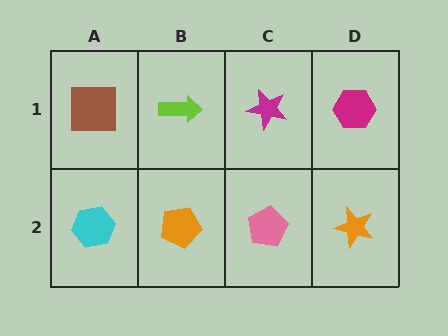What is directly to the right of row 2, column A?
An orange pentagon.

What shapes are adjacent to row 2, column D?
A magenta hexagon (row 1, column D), a pink pentagon (row 2, column C).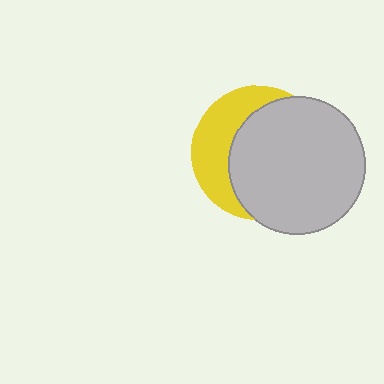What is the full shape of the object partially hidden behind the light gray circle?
The partially hidden object is a yellow circle.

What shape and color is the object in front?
The object in front is a light gray circle.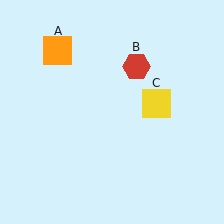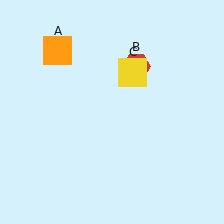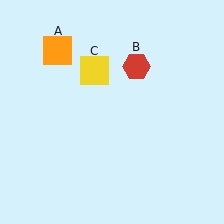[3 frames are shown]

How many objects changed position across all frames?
1 object changed position: yellow square (object C).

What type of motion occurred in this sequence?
The yellow square (object C) rotated counterclockwise around the center of the scene.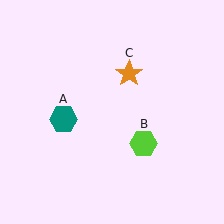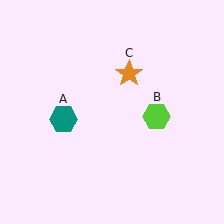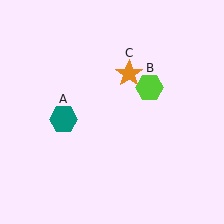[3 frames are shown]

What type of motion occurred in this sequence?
The lime hexagon (object B) rotated counterclockwise around the center of the scene.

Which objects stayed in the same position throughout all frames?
Teal hexagon (object A) and orange star (object C) remained stationary.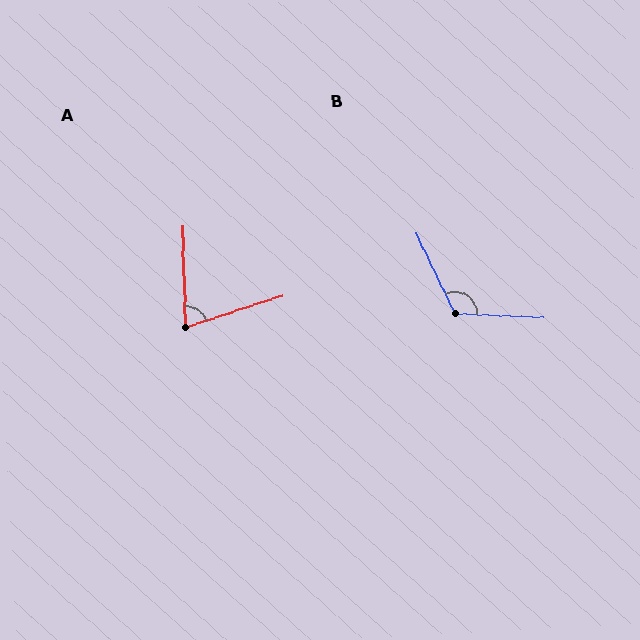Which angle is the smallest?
A, at approximately 73 degrees.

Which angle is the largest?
B, at approximately 118 degrees.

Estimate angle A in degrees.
Approximately 73 degrees.